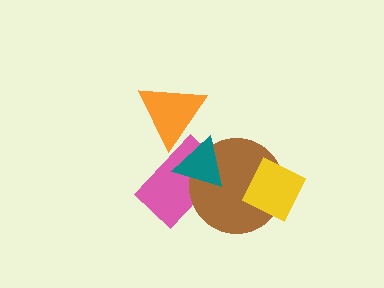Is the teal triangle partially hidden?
Yes, it is partially covered by another shape.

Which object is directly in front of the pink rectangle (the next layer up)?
The brown circle is directly in front of the pink rectangle.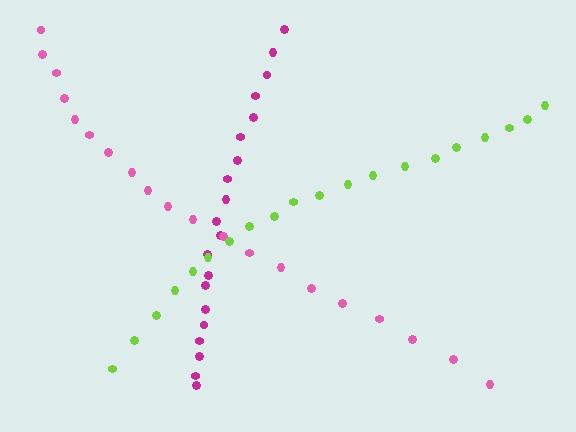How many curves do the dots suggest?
There are 3 distinct paths.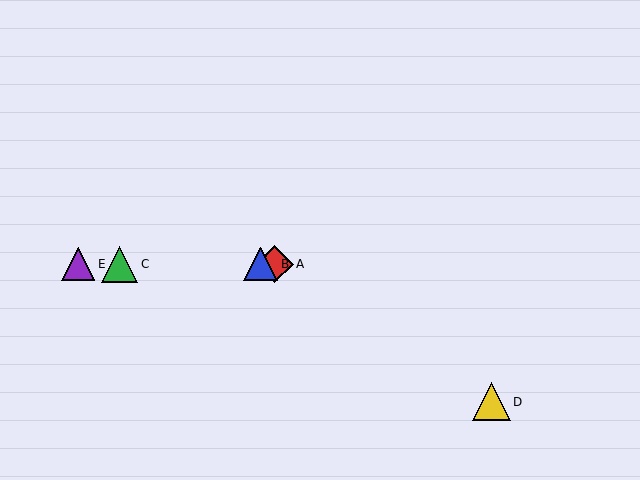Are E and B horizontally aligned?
Yes, both are at y≈264.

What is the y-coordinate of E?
Object E is at y≈264.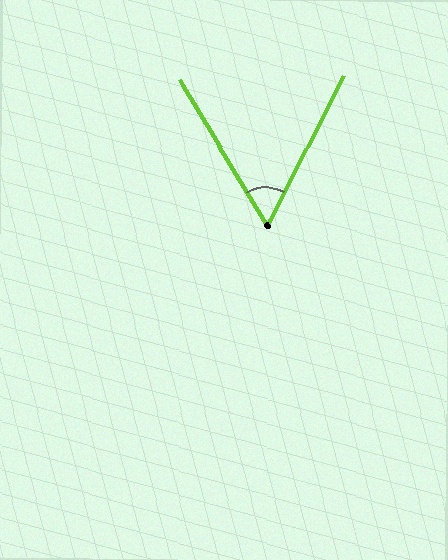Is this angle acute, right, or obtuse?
It is acute.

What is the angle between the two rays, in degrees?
Approximately 58 degrees.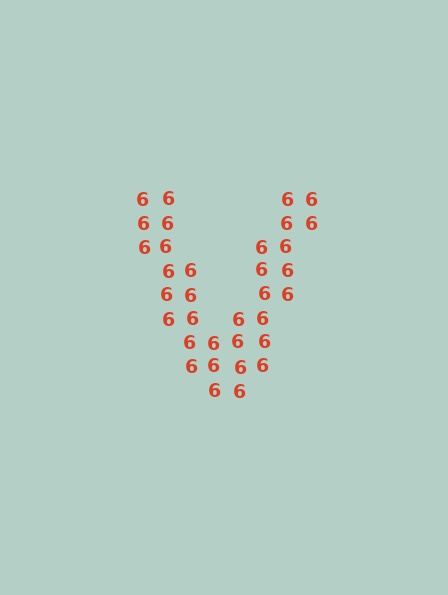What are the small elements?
The small elements are digit 6's.